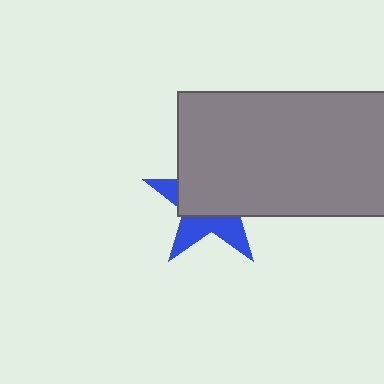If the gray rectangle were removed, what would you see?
You would see the complete blue star.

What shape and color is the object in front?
The object in front is a gray rectangle.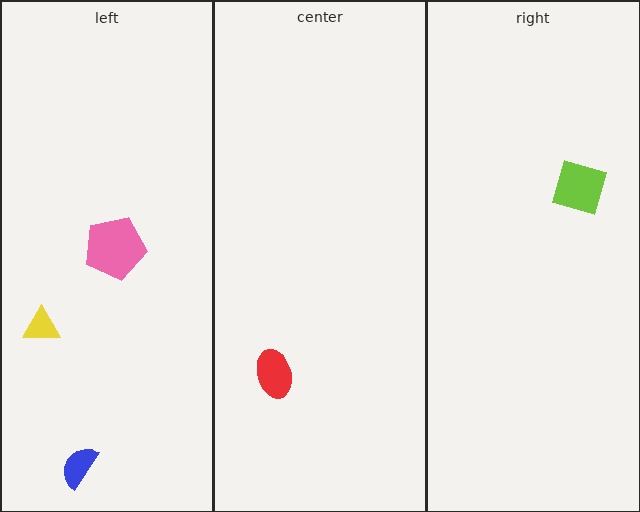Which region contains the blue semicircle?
The left region.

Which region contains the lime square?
The right region.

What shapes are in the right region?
The lime square.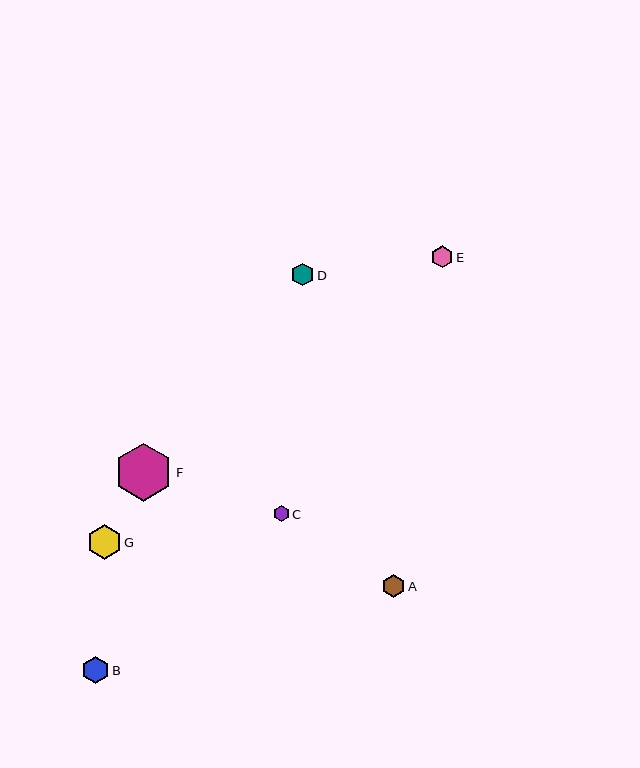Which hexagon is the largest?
Hexagon F is the largest with a size of approximately 58 pixels.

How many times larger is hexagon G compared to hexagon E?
Hexagon G is approximately 1.6 times the size of hexagon E.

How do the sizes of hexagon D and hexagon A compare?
Hexagon D and hexagon A are approximately the same size.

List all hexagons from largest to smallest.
From largest to smallest: F, G, B, D, A, E, C.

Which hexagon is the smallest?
Hexagon C is the smallest with a size of approximately 16 pixels.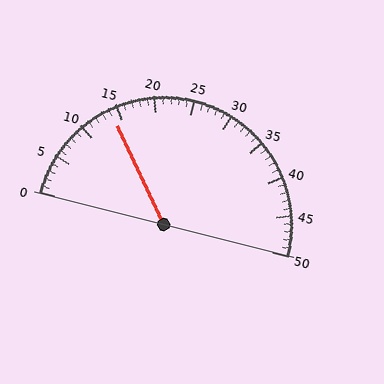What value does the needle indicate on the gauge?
The needle indicates approximately 14.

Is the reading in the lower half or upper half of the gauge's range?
The reading is in the lower half of the range (0 to 50).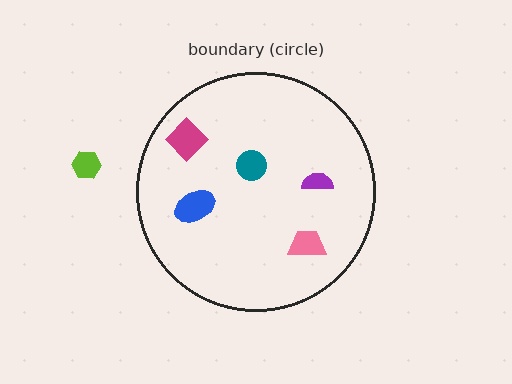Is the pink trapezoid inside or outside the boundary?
Inside.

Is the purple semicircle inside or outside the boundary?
Inside.